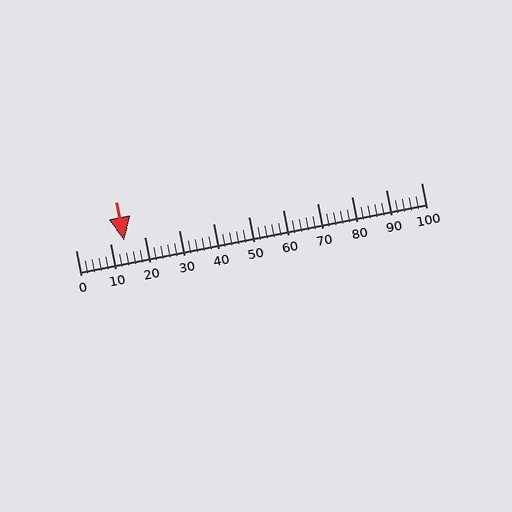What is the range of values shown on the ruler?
The ruler shows values from 0 to 100.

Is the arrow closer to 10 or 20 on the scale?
The arrow is closer to 10.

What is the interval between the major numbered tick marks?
The major tick marks are spaced 10 units apart.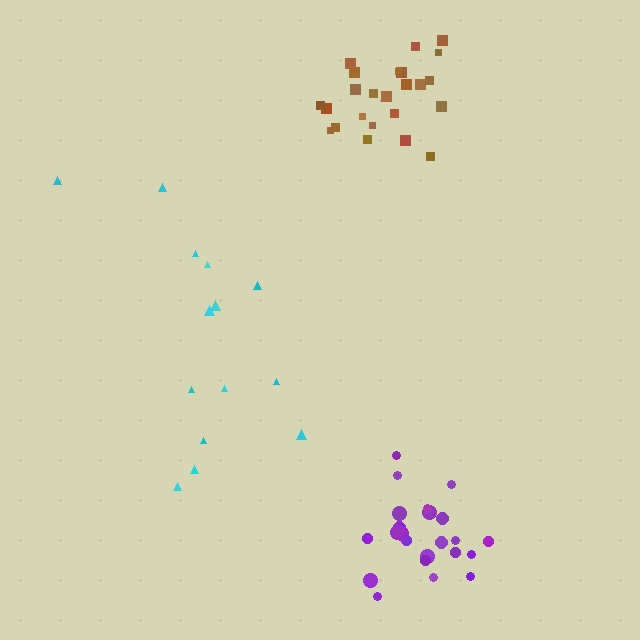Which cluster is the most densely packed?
Purple.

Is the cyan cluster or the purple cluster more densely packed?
Purple.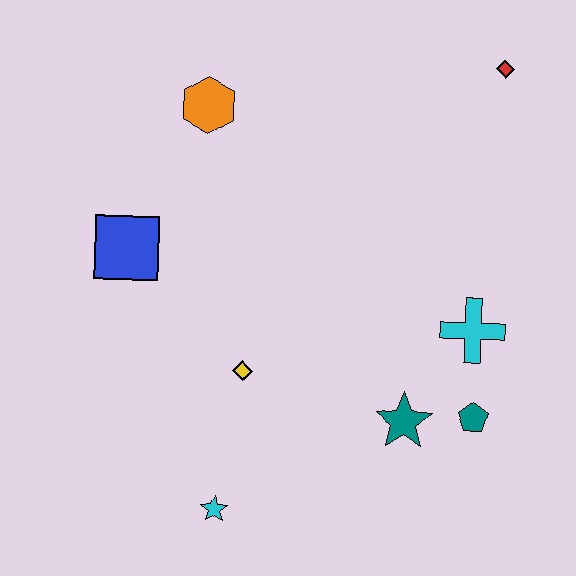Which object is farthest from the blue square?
The red diamond is farthest from the blue square.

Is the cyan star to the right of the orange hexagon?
Yes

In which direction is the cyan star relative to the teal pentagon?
The cyan star is to the left of the teal pentagon.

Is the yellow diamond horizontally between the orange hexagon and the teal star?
Yes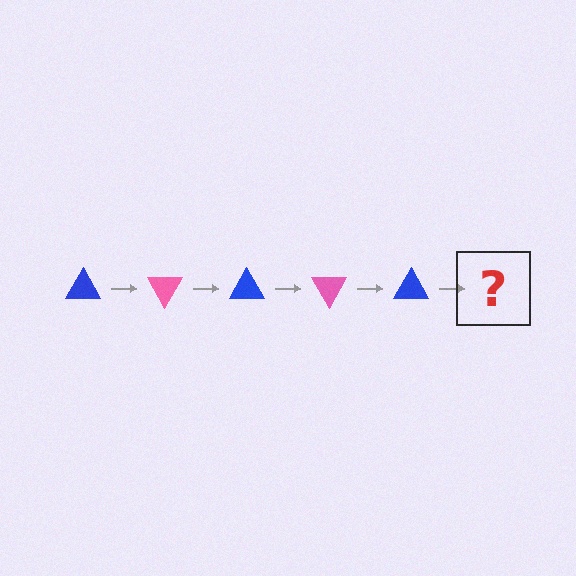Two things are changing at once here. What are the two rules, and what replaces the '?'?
The two rules are that it rotates 60 degrees each step and the color cycles through blue and pink. The '?' should be a pink triangle, rotated 300 degrees from the start.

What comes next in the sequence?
The next element should be a pink triangle, rotated 300 degrees from the start.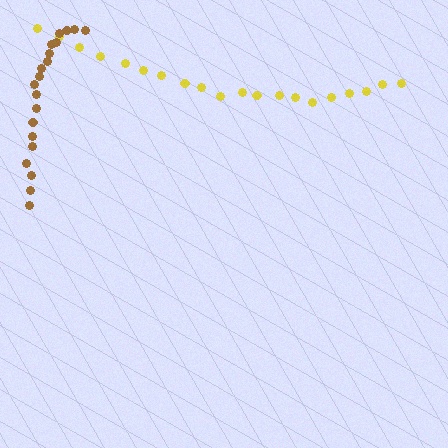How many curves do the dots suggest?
There are 2 distinct paths.